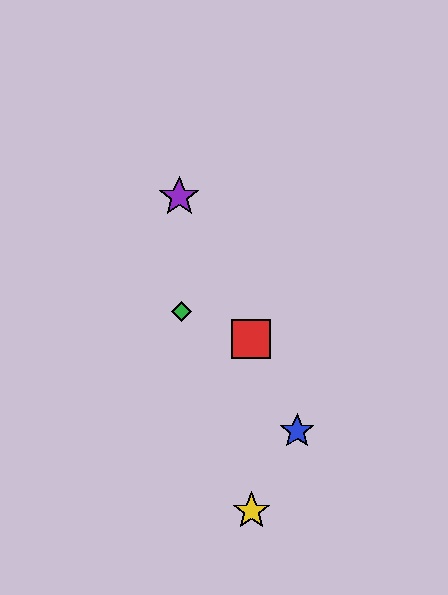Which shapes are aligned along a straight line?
The red square, the blue star, the purple star are aligned along a straight line.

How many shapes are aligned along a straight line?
3 shapes (the red square, the blue star, the purple star) are aligned along a straight line.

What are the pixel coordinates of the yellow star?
The yellow star is at (251, 511).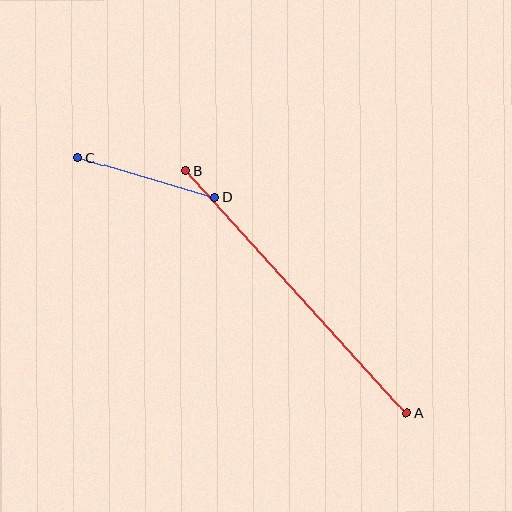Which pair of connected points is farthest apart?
Points A and B are farthest apart.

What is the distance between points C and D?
The distance is approximately 143 pixels.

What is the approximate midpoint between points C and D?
The midpoint is at approximately (146, 177) pixels.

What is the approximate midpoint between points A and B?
The midpoint is at approximately (296, 292) pixels.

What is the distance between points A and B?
The distance is approximately 328 pixels.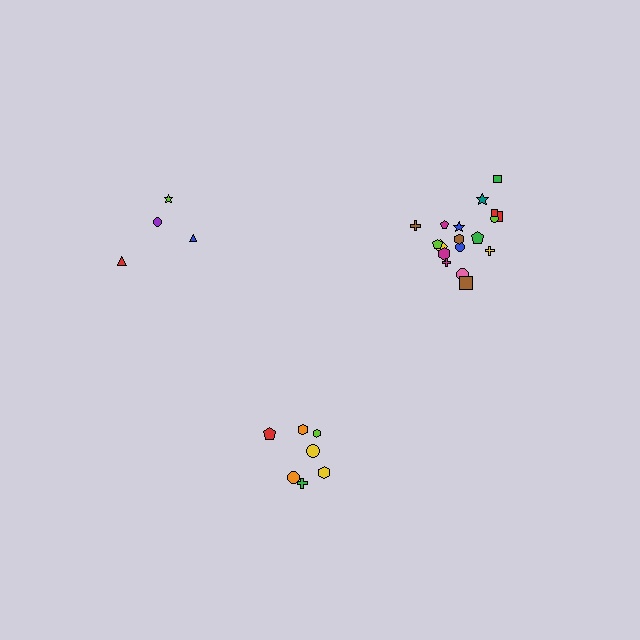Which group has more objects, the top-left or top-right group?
The top-right group.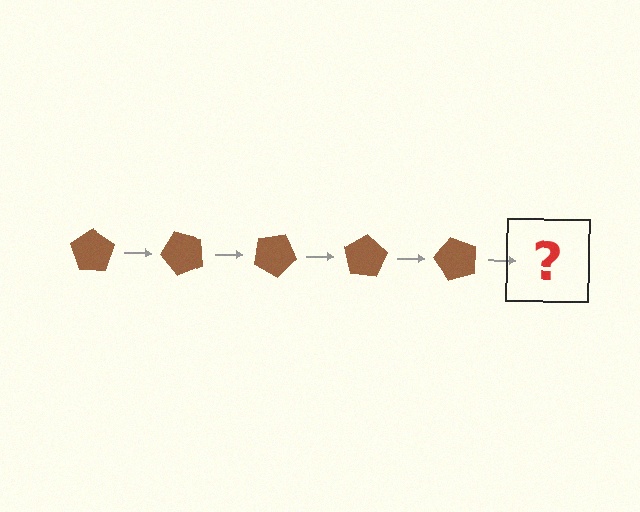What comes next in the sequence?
The next element should be a brown pentagon rotated 250 degrees.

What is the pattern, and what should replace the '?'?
The pattern is that the pentagon rotates 50 degrees each step. The '?' should be a brown pentagon rotated 250 degrees.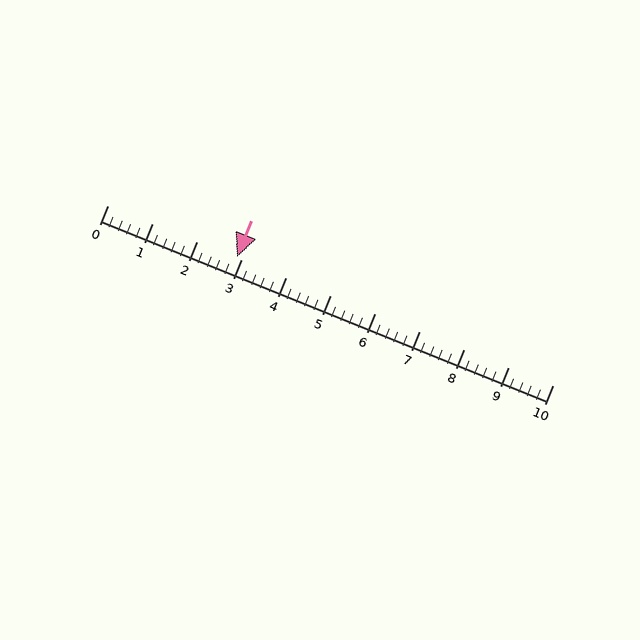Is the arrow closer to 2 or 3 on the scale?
The arrow is closer to 3.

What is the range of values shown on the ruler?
The ruler shows values from 0 to 10.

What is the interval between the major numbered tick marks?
The major tick marks are spaced 1 units apart.